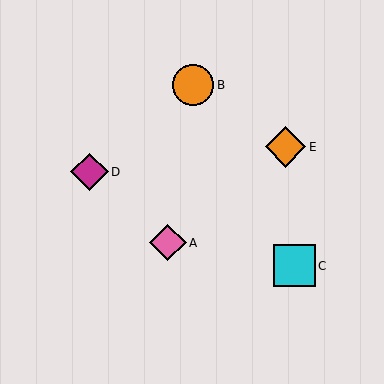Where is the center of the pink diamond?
The center of the pink diamond is at (168, 243).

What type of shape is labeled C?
Shape C is a cyan square.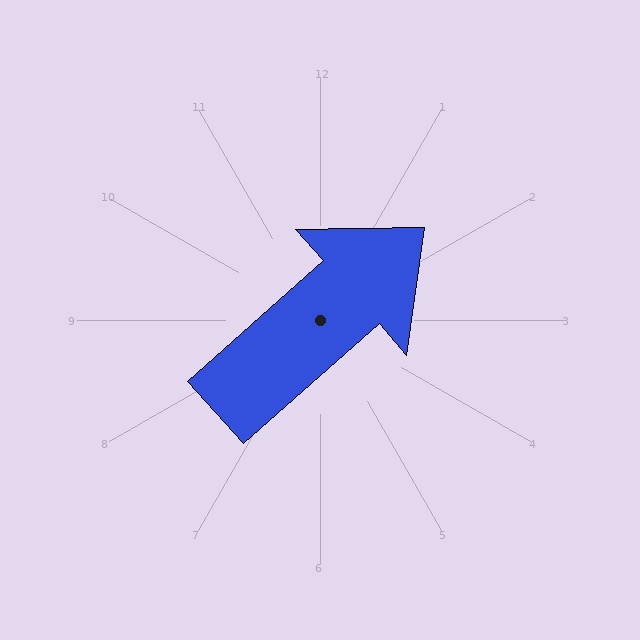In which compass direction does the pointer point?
Northeast.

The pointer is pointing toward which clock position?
Roughly 2 o'clock.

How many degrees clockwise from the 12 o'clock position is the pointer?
Approximately 48 degrees.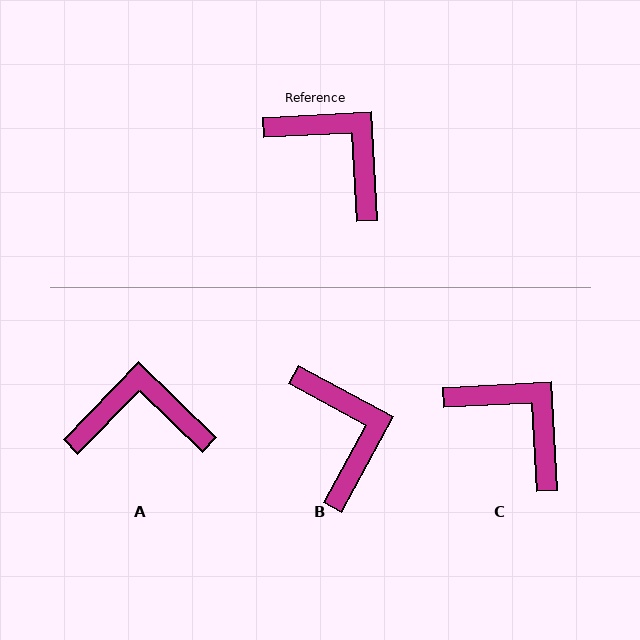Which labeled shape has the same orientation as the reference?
C.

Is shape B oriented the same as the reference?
No, it is off by about 31 degrees.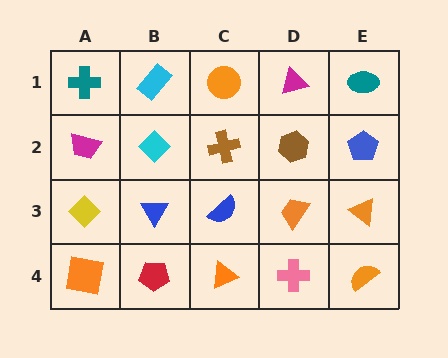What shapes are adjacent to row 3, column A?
A magenta trapezoid (row 2, column A), an orange square (row 4, column A), a blue triangle (row 3, column B).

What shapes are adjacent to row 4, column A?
A yellow diamond (row 3, column A), a red pentagon (row 4, column B).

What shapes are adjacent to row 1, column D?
A brown hexagon (row 2, column D), an orange circle (row 1, column C), a teal ellipse (row 1, column E).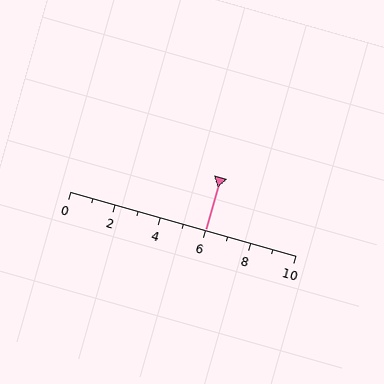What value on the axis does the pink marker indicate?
The marker indicates approximately 6.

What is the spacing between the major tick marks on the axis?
The major ticks are spaced 2 apart.